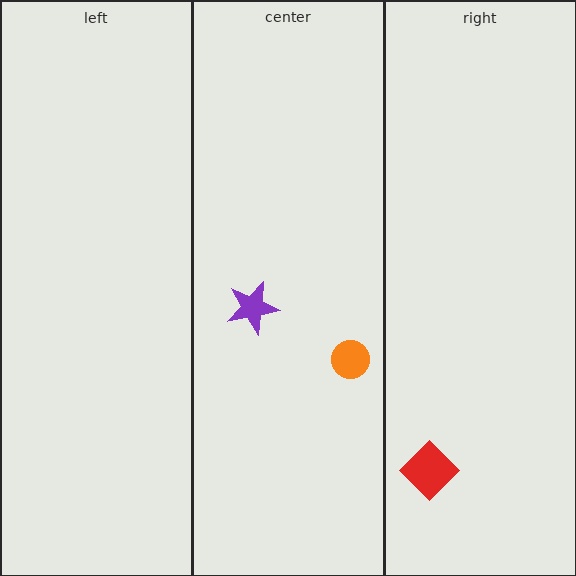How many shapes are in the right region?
1.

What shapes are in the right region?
The red diamond.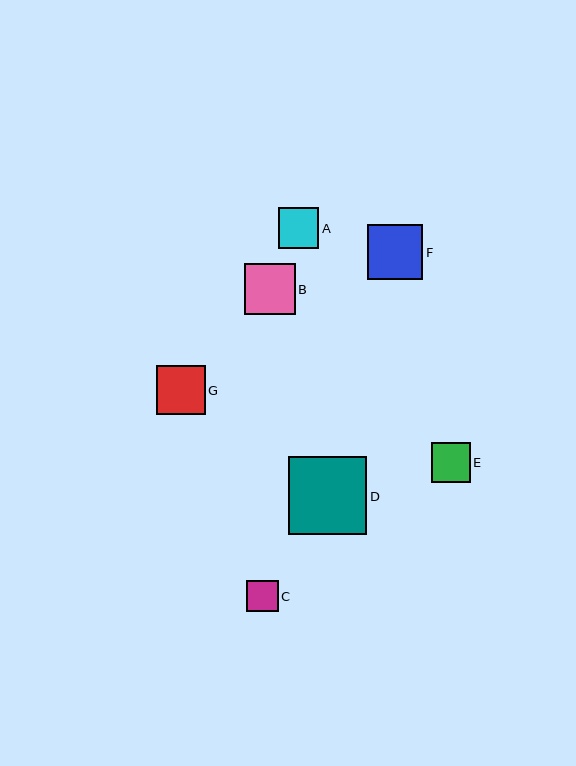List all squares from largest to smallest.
From largest to smallest: D, F, B, G, A, E, C.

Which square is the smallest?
Square C is the smallest with a size of approximately 31 pixels.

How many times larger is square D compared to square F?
Square D is approximately 1.4 times the size of square F.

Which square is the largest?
Square D is the largest with a size of approximately 78 pixels.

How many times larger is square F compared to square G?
Square F is approximately 1.1 times the size of square G.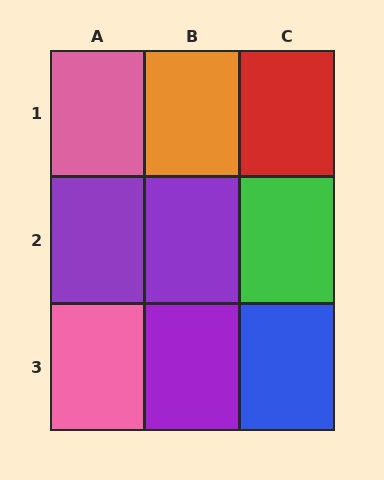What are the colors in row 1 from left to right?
Pink, orange, red.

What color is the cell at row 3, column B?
Purple.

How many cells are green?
1 cell is green.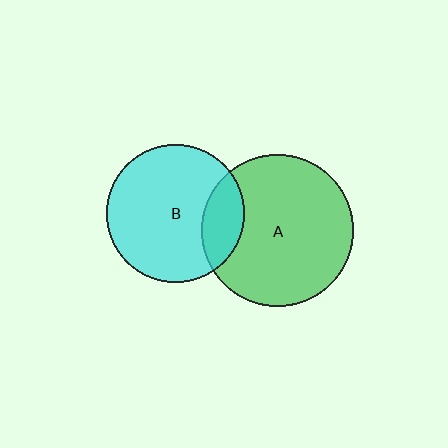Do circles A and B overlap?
Yes.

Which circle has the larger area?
Circle A (green).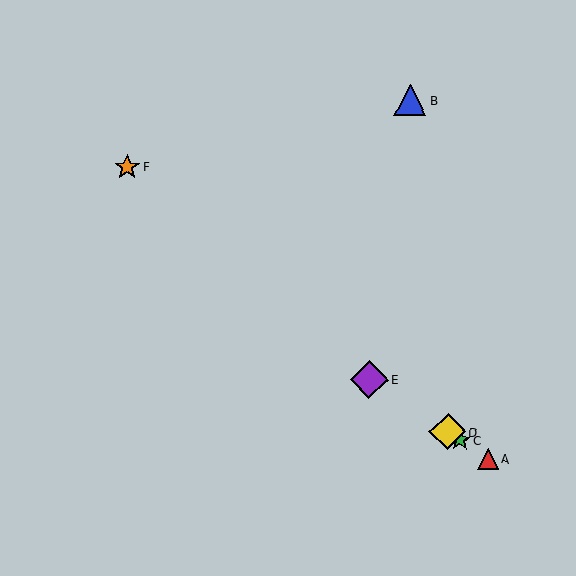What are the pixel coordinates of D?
Object D is at (448, 432).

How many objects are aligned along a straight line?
4 objects (A, C, D, E) are aligned along a straight line.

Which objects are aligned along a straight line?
Objects A, C, D, E are aligned along a straight line.